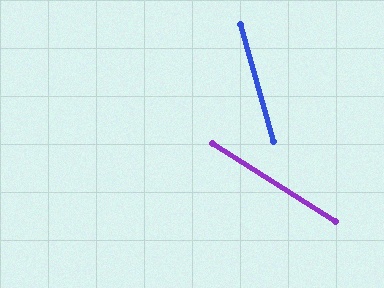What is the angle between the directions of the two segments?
Approximately 42 degrees.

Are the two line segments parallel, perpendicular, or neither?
Neither parallel nor perpendicular — they differ by about 42°.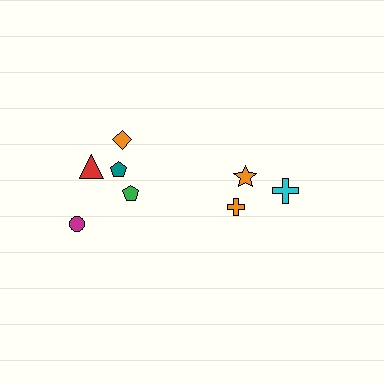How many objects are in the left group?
There are 5 objects.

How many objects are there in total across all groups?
There are 8 objects.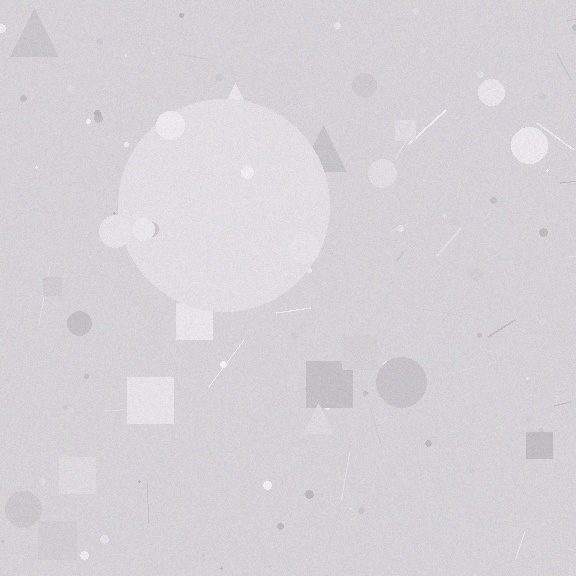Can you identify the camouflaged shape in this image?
The camouflaged shape is a circle.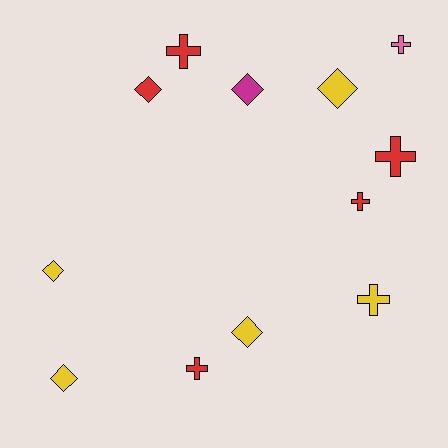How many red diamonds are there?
There is 1 red diamond.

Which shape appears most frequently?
Cross, with 6 objects.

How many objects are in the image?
There are 12 objects.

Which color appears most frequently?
Red, with 5 objects.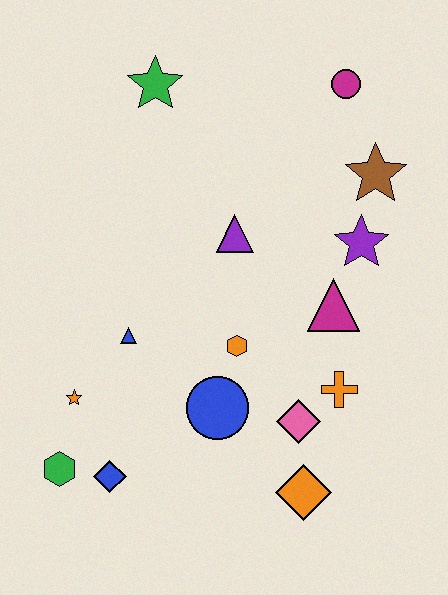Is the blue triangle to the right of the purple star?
No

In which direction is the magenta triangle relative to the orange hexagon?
The magenta triangle is to the right of the orange hexagon.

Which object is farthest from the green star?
The orange diamond is farthest from the green star.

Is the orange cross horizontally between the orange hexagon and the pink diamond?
No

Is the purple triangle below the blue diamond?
No